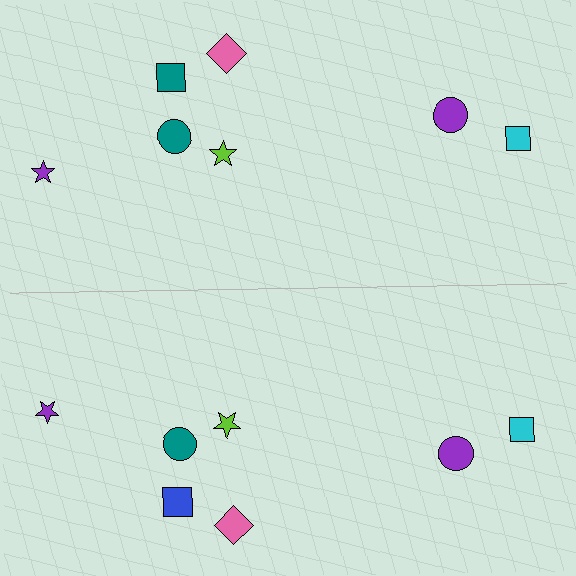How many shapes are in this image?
There are 14 shapes in this image.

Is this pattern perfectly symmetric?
No, the pattern is not perfectly symmetric. The blue square on the bottom side breaks the symmetry — its mirror counterpart is teal.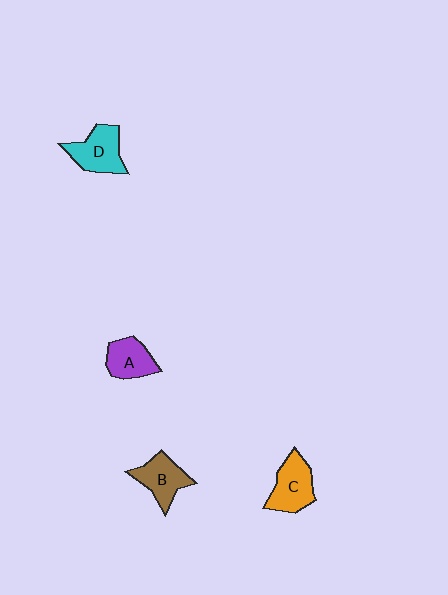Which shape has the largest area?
Shape D (cyan).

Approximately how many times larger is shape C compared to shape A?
Approximately 1.2 times.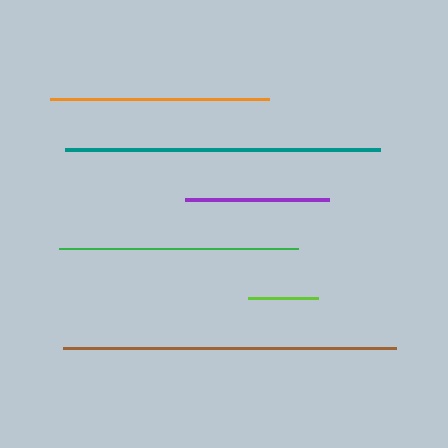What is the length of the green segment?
The green segment is approximately 239 pixels long.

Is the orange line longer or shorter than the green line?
The green line is longer than the orange line.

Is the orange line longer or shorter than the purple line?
The orange line is longer than the purple line.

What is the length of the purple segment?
The purple segment is approximately 143 pixels long.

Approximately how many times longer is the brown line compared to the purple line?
The brown line is approximately 2.3 times the length of the purple line.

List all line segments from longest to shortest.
From longest to shortest: brown, teal, green, orange, purple, lime.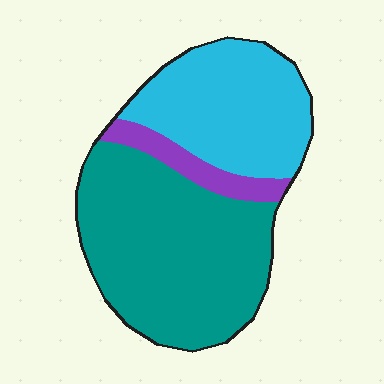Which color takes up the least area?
Purple, at roughly 10%.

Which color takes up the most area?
Teal, at roughly 55%.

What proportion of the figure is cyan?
Cyan covers about 35% of the figure.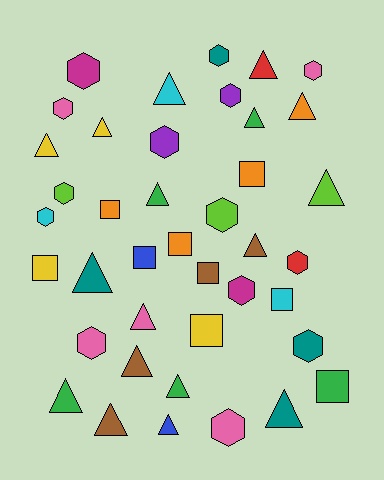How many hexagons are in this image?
There are 14 hexagons.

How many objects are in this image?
There are 40 objects.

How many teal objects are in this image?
There are 4 teal objects.